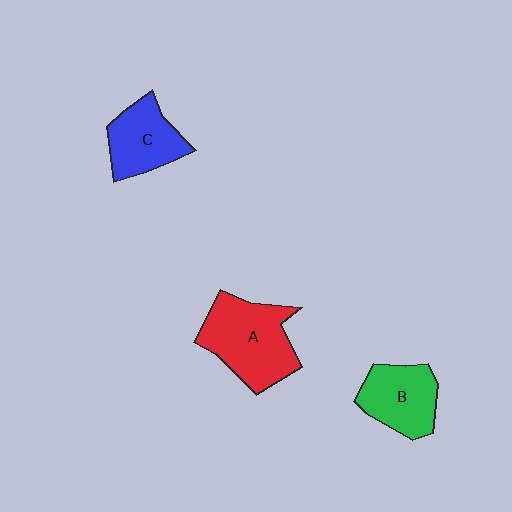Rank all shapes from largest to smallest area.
From largest to smallest: A (red), B (green), C (blue).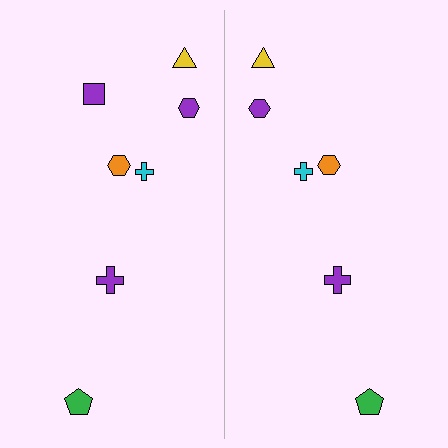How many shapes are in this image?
There are 13 shapes in this image.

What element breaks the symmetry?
A purple square is missing from the right side.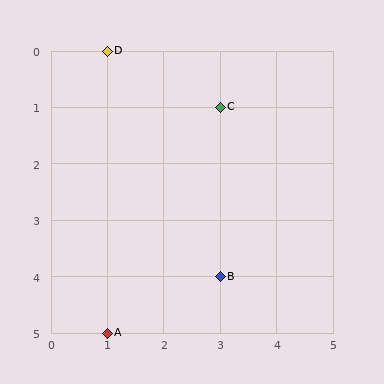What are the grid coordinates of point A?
Point A is at grid coordinates (1, 5).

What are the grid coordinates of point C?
Point C is at grid coordinates (3, 1).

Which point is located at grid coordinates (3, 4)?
Point B is at (3, 4).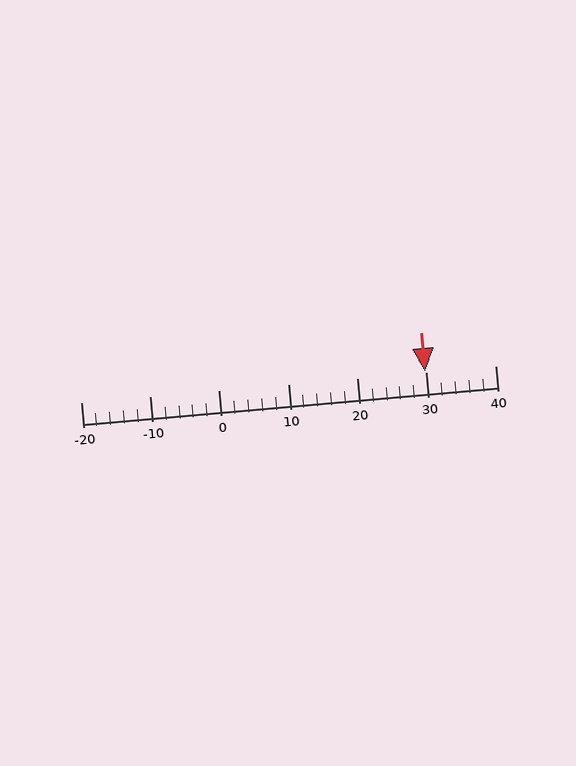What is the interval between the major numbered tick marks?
The major tick marks are spaced 10 units apart.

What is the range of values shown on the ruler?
The ruler shows values from -20 to 40.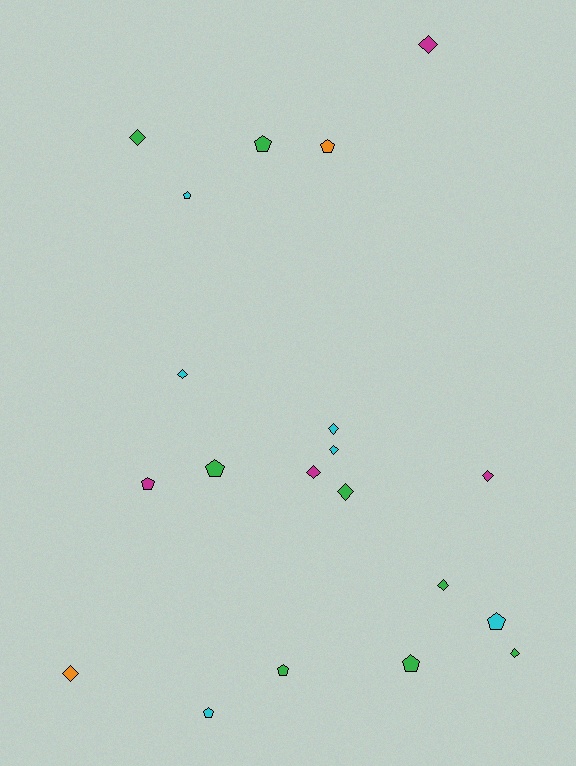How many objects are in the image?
There are 20 objects.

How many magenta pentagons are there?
There is 1 magenta pentagon.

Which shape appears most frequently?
Diamond, with 11 objects.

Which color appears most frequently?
Green, with 8 objects.